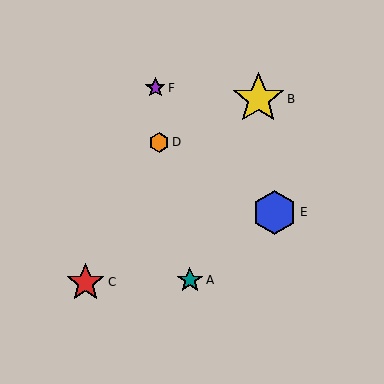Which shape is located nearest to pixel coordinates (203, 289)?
The teal star (labeled A) at (190, 280) is nearest to that location.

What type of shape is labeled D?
Shape D is an orange hexagon.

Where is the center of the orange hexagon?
The center of the orange hexagon is at (159, 142).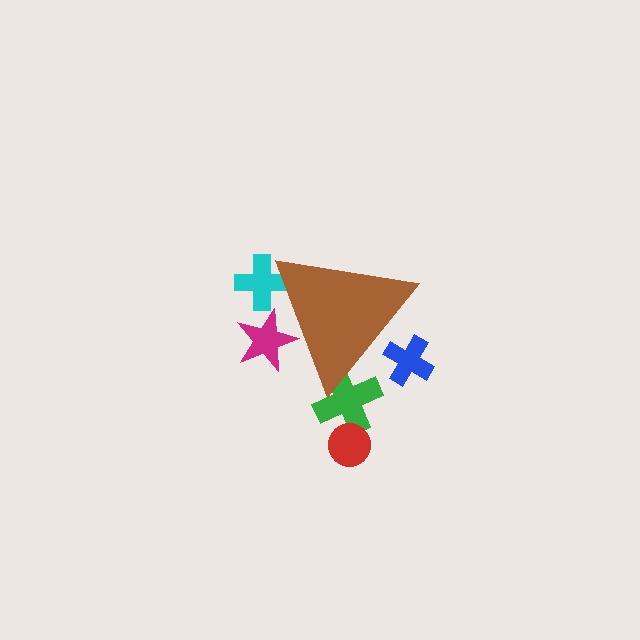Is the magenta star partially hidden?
Yes, the magenta star is partially hidden behind the brown triangle.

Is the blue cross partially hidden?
Yes, the blue cross is partially hidden behind the brown triangle.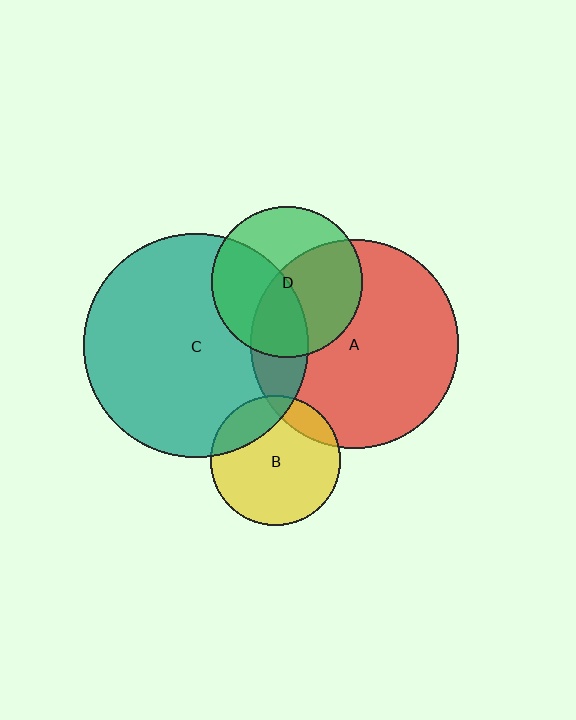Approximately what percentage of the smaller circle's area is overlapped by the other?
Approximately 15%.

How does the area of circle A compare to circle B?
Approximately 2.6 times.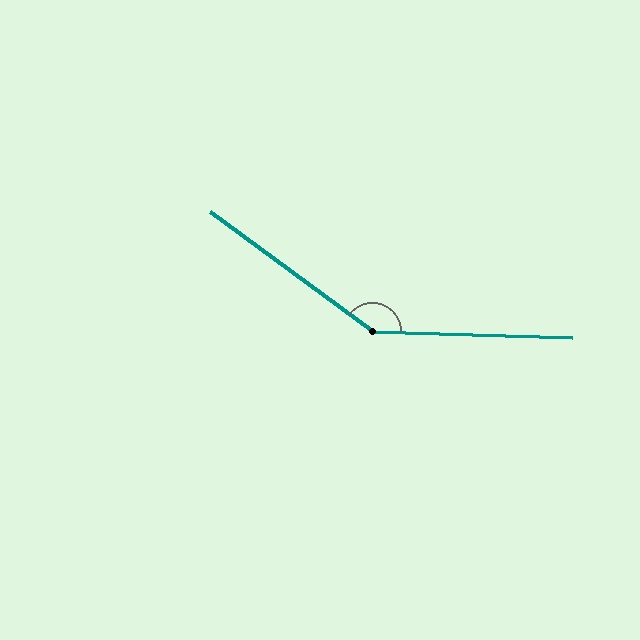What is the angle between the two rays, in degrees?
Approximately 146 degrees.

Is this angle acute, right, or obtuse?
It is obtuse.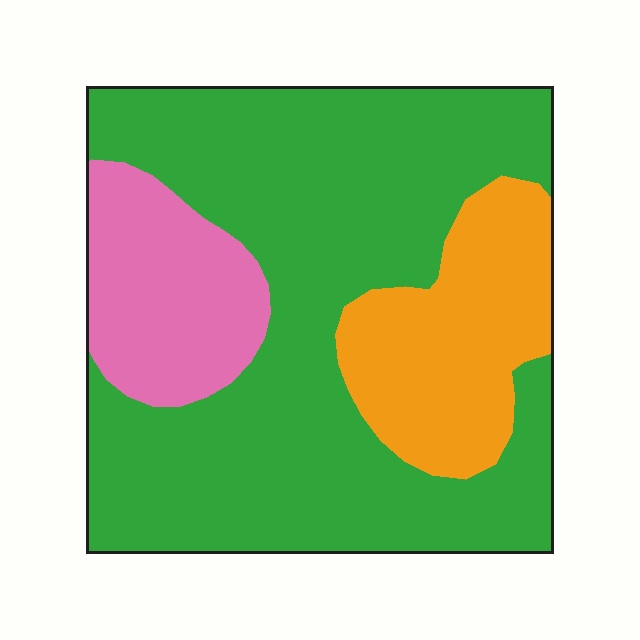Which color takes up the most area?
Green, at roughly 65%.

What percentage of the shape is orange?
Orange covers around 20% of the shape.